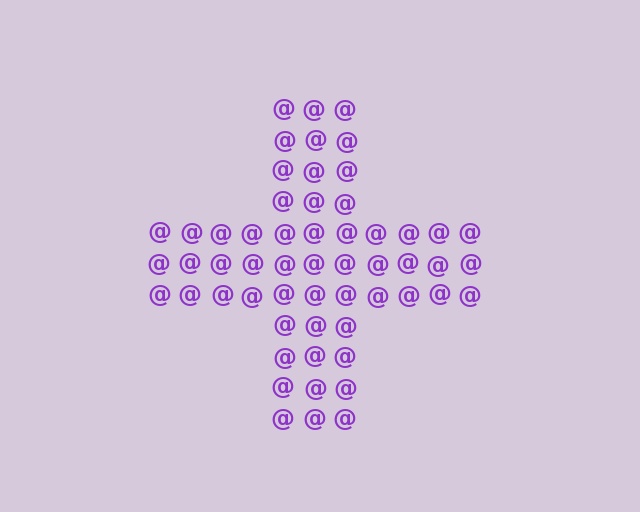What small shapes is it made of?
It is made of small at signs.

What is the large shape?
The large shape is a cross.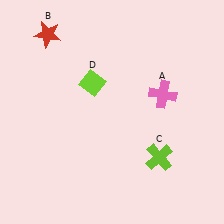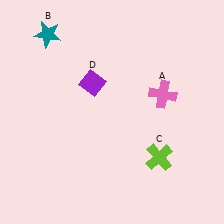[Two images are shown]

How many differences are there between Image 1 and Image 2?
There are 2 differences between the two images.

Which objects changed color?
B changed from red to teal. D changed from lime to purple.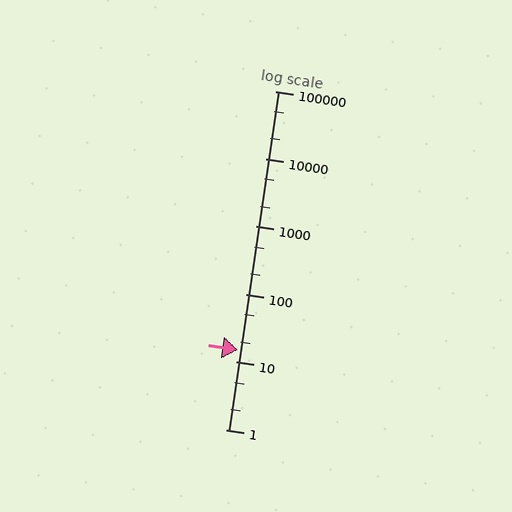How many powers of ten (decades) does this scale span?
The scale spans 5 decades, from 1 to 100000.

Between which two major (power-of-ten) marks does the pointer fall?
The pointer is between 10 and 100.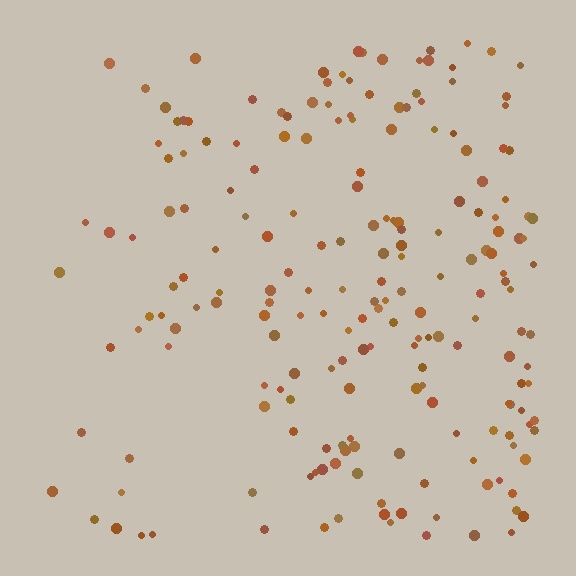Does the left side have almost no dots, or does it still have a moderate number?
Still a moderate number, just noticeably fewer than the right.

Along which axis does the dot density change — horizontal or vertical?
Horizontal.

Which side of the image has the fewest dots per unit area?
The left.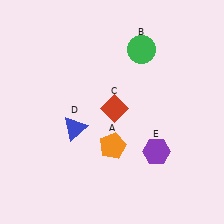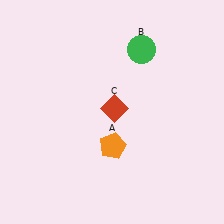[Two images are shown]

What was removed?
The purple hexagon (E), the blue triangle (D) were removed in Image 2.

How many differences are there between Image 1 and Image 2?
There are 2 differences between the two images.